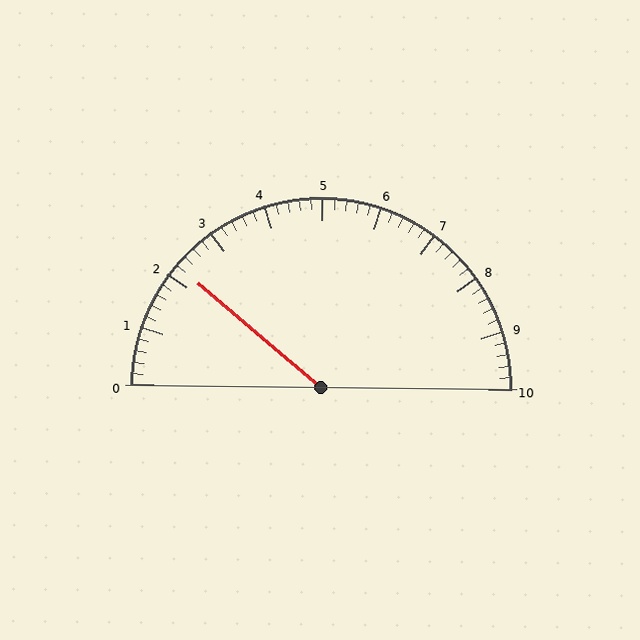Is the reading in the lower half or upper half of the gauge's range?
The reading is in the lower half of the range (0 to 10).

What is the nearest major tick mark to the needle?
The nearest major tick mark is 2.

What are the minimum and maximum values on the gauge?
The gauge ranges from 0 to 10.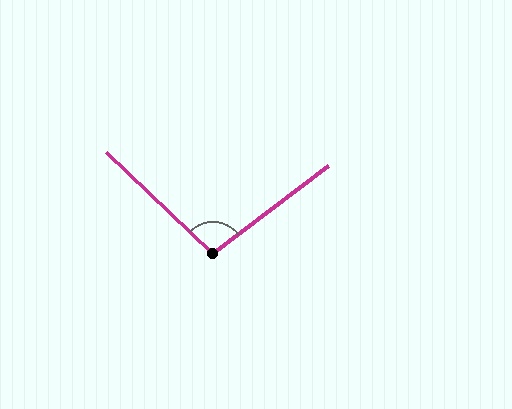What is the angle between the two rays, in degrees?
Approximately 99 degrees.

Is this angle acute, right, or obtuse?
It is obtuse.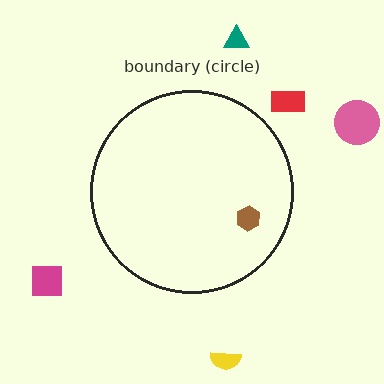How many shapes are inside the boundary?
1 inside, 5 outside.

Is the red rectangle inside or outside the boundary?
Outside.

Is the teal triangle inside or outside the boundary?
Outside.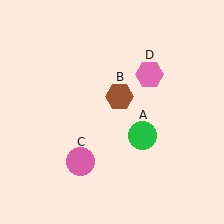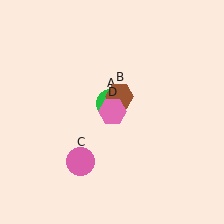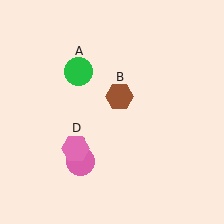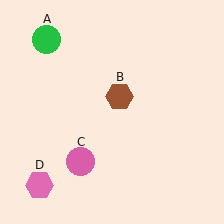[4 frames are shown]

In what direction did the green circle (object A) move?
The green circle (object A) moved up and to the left.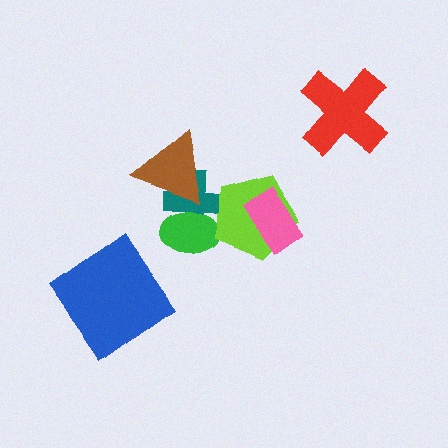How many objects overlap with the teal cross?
3 objects overlap with the teal cross.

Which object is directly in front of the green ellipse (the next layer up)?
The brown triangle is directly in front of the green ellipse.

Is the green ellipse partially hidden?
Yes, it is partially covered by another shape.